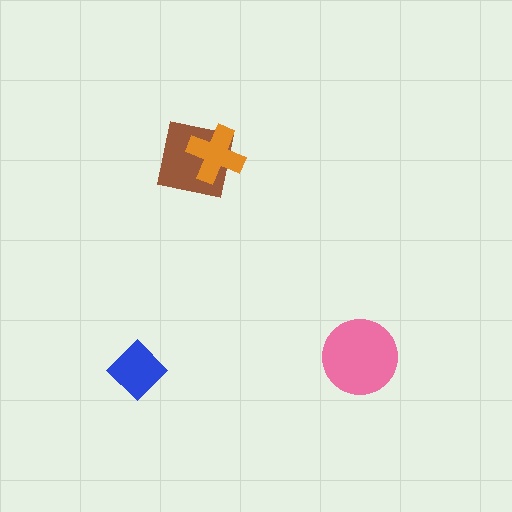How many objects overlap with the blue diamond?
0 objects overlap with the blue diamond.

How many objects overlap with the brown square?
1 object overlaps with the brown square.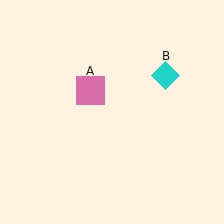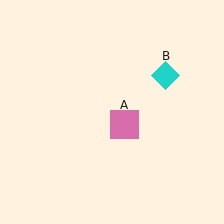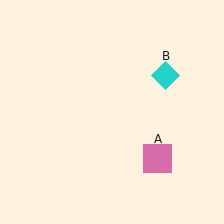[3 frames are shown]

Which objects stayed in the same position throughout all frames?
Cyan diamond (object B) remained stationary.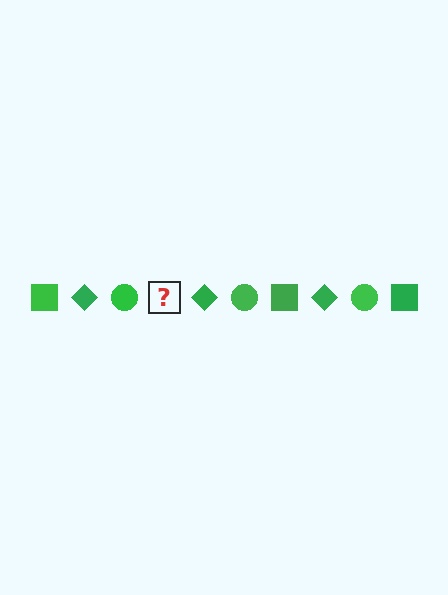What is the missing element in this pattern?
The missing element is a green square.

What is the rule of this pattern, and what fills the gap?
The rule is that the pattern cycles through square, diamond, circle shapes in green. The gap should be filled with a green square.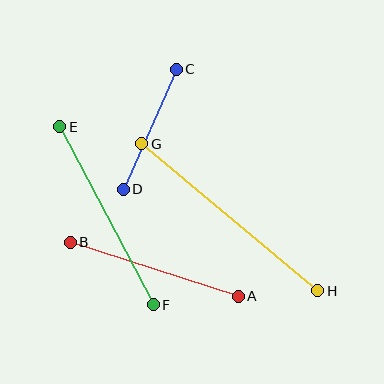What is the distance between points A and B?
The distance is approximately 177 pixels.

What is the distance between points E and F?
The distance is approximately 201 pixels.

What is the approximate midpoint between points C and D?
The midpoint is at approximately (150, 129) pixels.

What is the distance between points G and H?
The distance is approximately 230 pixels.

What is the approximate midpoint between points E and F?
The midpoint is at approximately (107, 216) pixels.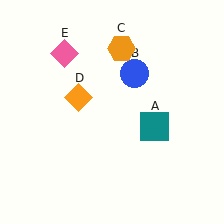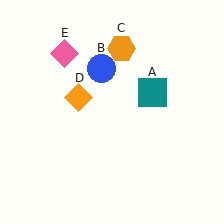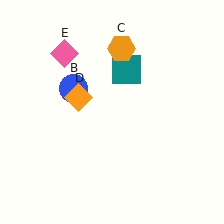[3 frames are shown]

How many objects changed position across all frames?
2 objects changed position: teal square (object A), blue circle (object B).